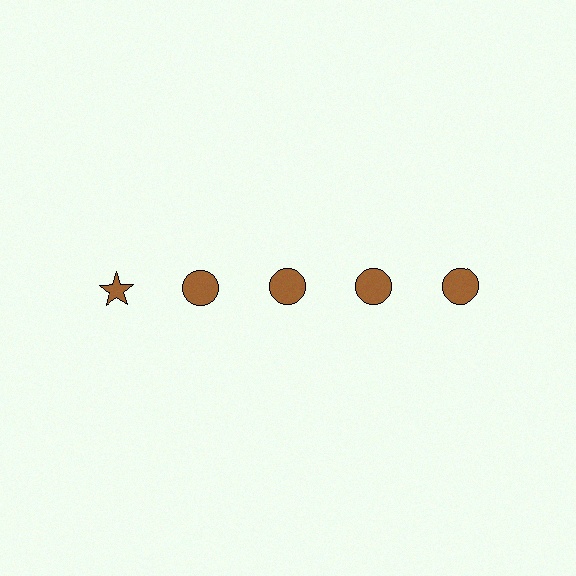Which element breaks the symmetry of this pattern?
The brown star in the top row, leftmost column breaks the symmetry. All other shapes are brown circles.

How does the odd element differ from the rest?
It has a different shape: star instead of circle.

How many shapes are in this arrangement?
There are 5 shapes arranged in a grid pattern.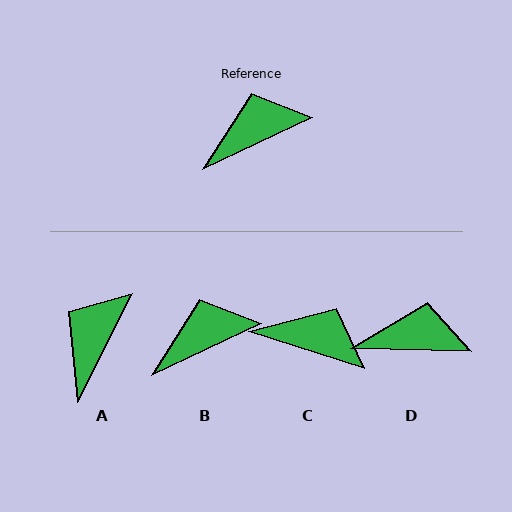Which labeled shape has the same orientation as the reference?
B.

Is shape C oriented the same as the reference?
No, it is off by about 43 degrees.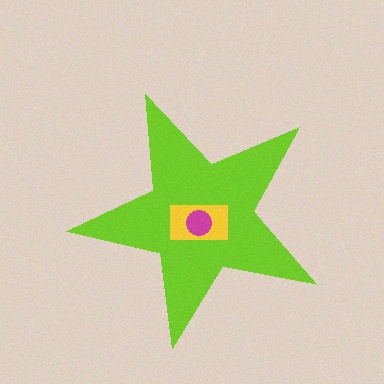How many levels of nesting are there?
3.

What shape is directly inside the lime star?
The yellow rectangle.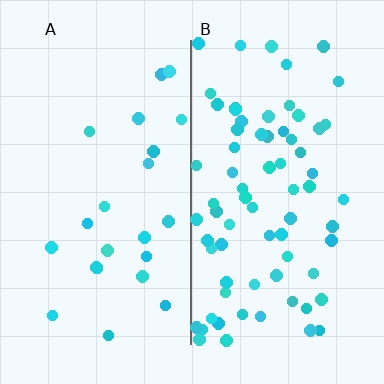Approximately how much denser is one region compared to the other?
Approximately 3.2× — region B over region A.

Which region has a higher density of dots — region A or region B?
B (the right).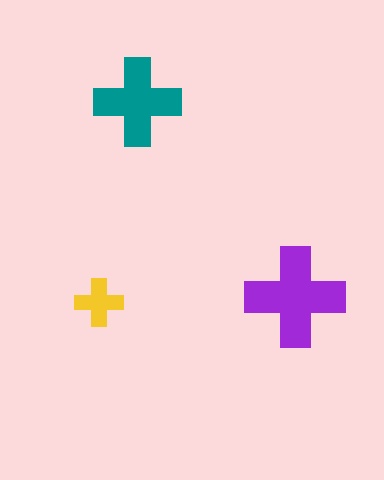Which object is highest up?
The teal cross is topmost.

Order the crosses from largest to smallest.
the purple one, the teal one, the yellow one.